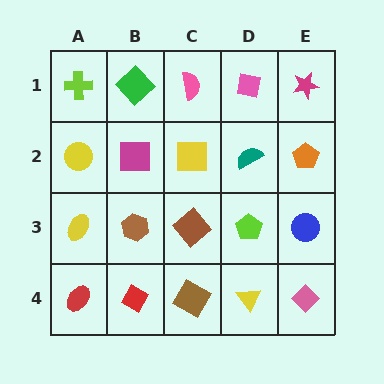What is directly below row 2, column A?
A yellow ellipse.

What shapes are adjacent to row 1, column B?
A magenta square (row 2, column B), a lime cross (row 1, column A), a pink semicircle (row 1, column C).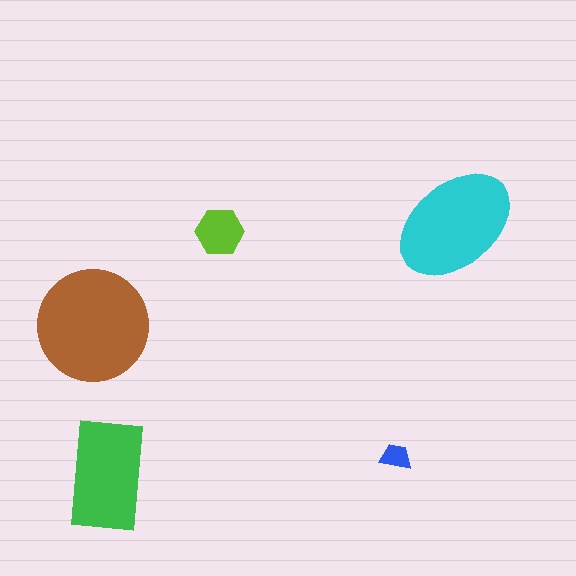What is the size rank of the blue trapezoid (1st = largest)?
5th.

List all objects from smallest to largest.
The blue trapezoid, the lime hexagon, the green rectangle, the cyan ellipse, the brown circle.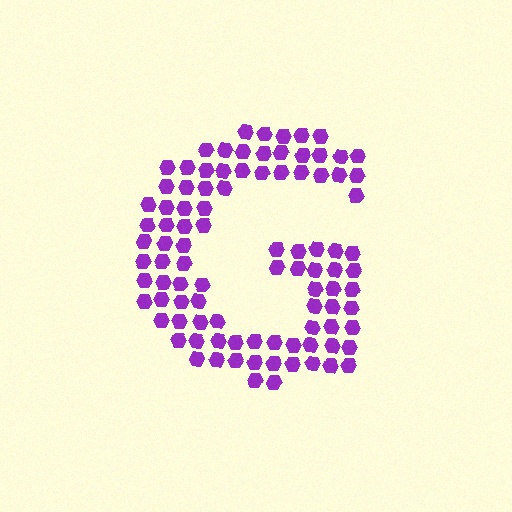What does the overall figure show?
The overall figure shows the letter G.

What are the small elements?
The small elements are hexagons.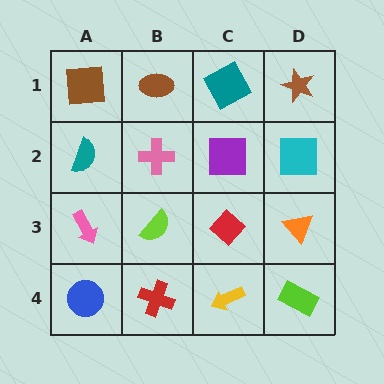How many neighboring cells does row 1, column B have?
3.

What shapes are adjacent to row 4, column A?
A pink arrow (row 3, column A), a red cross (row 4, column B).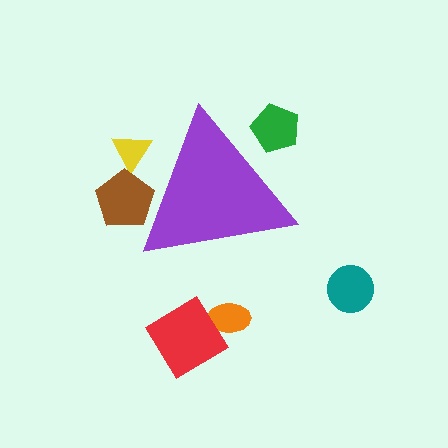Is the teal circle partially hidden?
No, the teal circle is fully visible.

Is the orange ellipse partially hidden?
No, the orange ellipse is fully visible.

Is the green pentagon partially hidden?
Yes, the green pentagon is partially hidden behind the purple triangle.